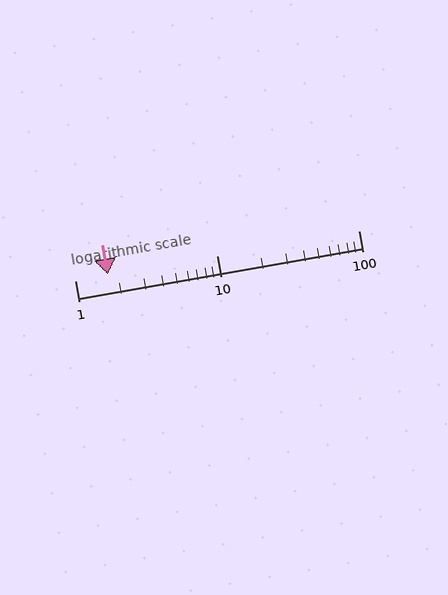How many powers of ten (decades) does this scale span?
The scale spans 2 decades, from 1 to 100.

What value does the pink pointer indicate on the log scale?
The pointer indicates approximately 1.7.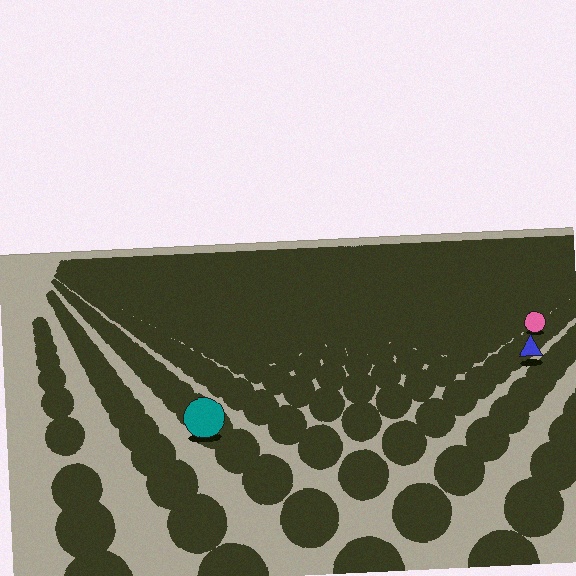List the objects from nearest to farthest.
From nearest to farthest: the teal circle, the blue triangle, the pink circle.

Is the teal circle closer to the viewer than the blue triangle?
Yes. The teal circle is closer — you can tell from the texture gradient: the ground texture is coarser near it.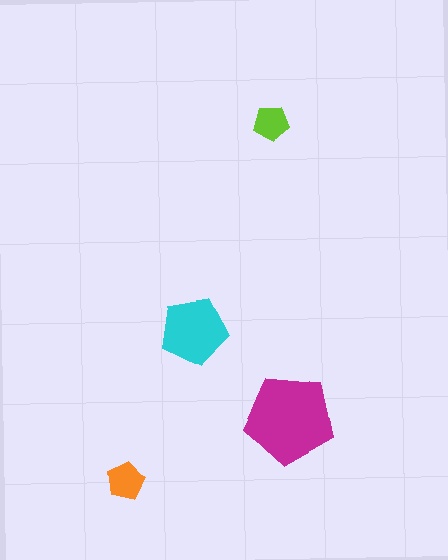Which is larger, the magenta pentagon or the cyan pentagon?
The magenta one.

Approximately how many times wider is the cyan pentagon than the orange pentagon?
About 2 times wider.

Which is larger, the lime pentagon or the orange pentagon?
The orange one.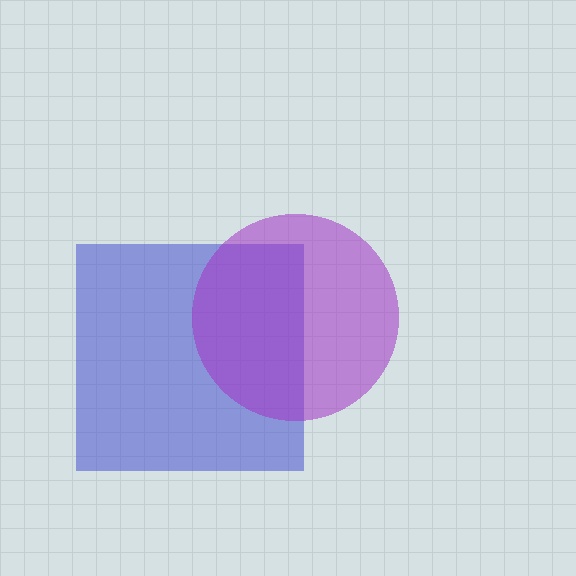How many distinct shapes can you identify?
There are 2 distinct shapes: a blue square, a purple circle.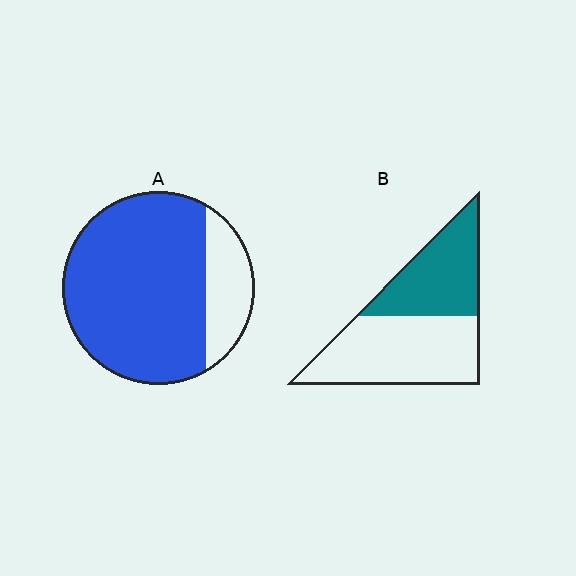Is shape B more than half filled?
No.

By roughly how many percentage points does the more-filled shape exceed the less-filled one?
By roughly 40 percentage points (A over B).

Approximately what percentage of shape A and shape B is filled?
A is approximately 80% and B is approximately 40%.